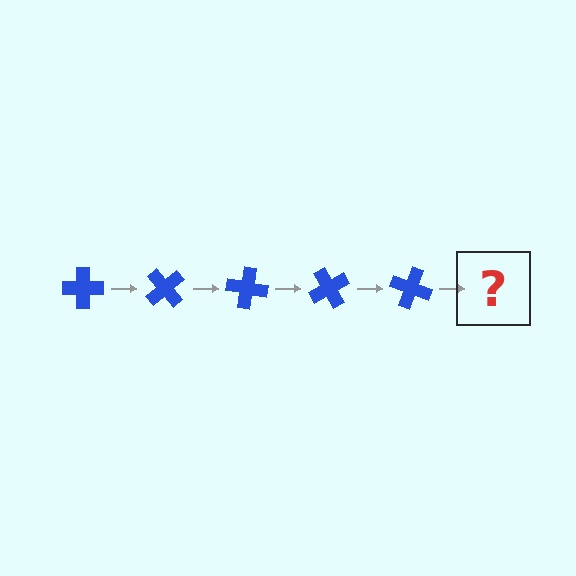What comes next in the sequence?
The next element should be a blue cross rotated 250 degrees.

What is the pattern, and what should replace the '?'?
The pattern is that the cross rotates 50 degrees each step. The '?' should be a blue cross rotated 250 degrees.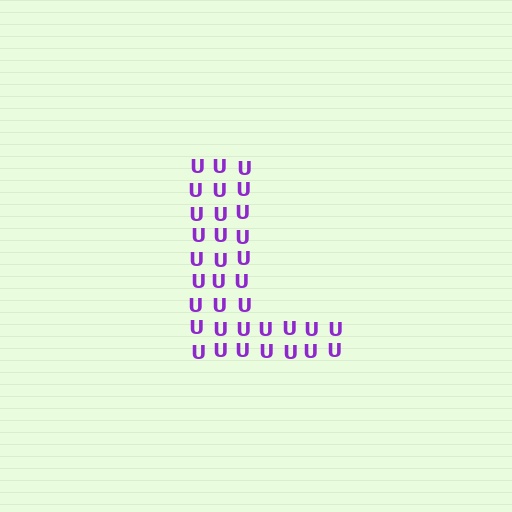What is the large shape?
The large shape is the letter L.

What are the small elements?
The small elements are letter U's.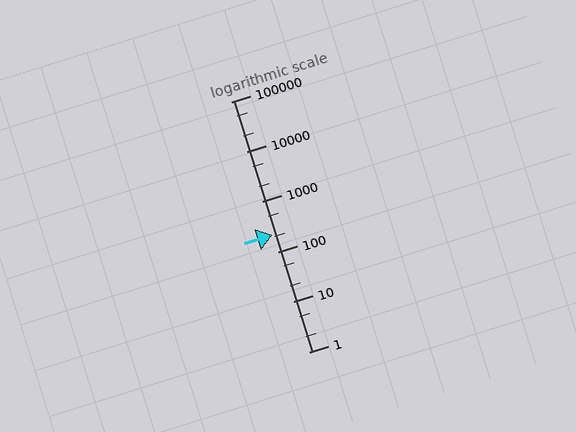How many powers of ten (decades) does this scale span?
The scale spans 5 decades, from 1 to 100000.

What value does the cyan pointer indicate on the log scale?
The pointer indicates approximately 220.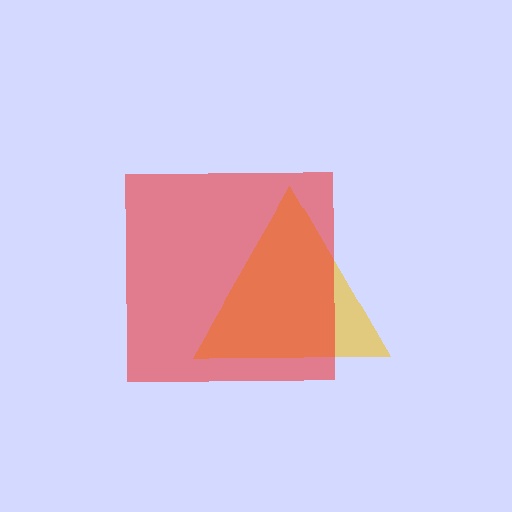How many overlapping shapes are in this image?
There are 2 overlapping shapes in the image.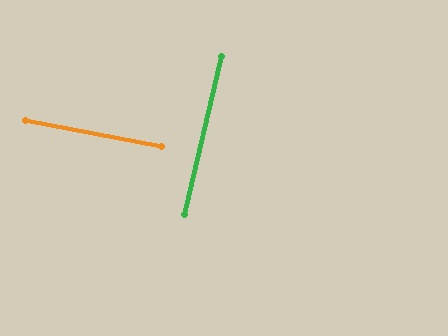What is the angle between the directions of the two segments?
Approximately 88 degrees.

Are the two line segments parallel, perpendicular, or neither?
Perpendicular — they meet at approximately 88°.